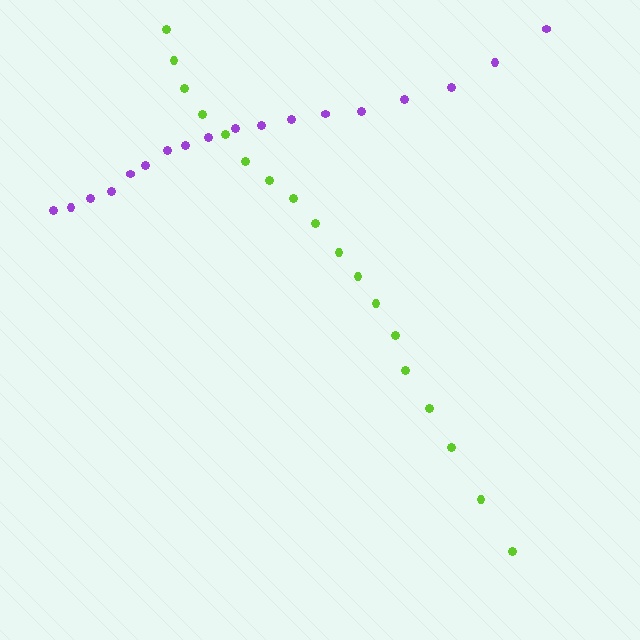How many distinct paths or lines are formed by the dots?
There are 2 distinct paths.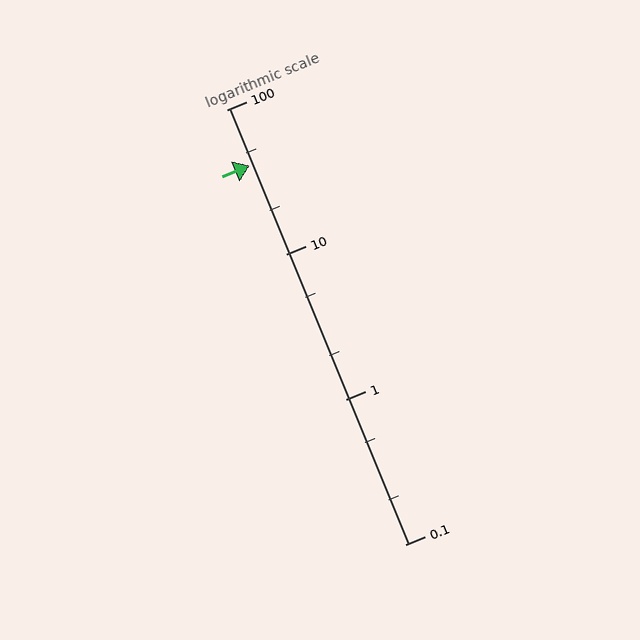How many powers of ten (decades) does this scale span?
The scale spans 3 decades, from 0.1 to 100.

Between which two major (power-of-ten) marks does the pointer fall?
The pointer is between 10 and 100.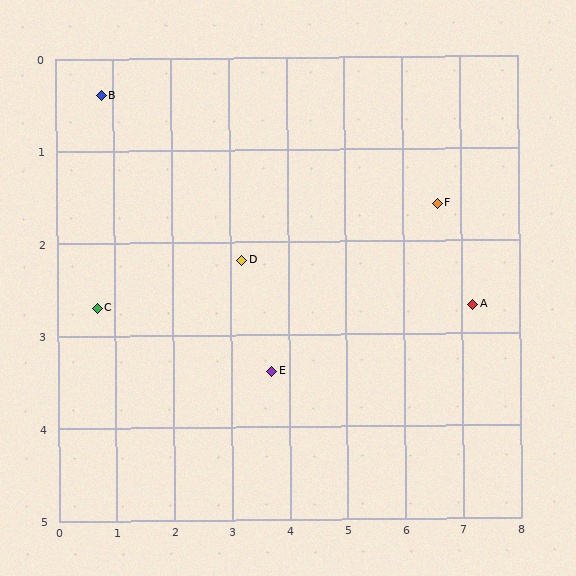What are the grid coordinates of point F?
Point F is at approximately (6.6, 1.6).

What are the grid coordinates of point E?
Point E is at approximately (3.7, 3.4).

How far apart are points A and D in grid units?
Points A and D are about 4.0 grid units apart.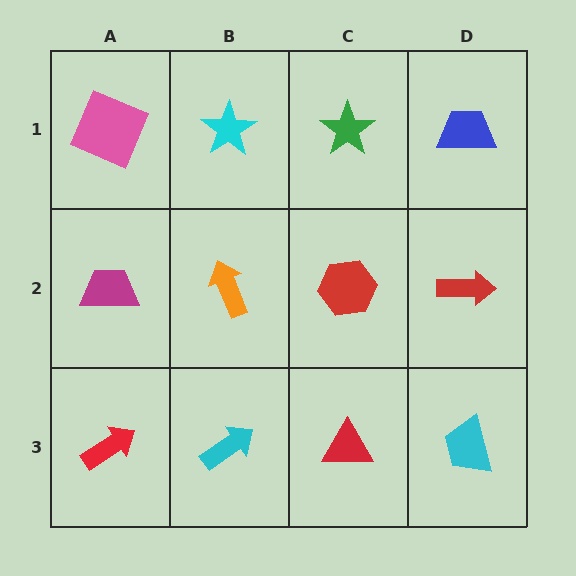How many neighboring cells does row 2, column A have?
3.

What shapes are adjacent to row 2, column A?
A pink square (row 1, column A), a red arrow (row 3, column A), an orange arrow (row 2, column B).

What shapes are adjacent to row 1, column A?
A magenta trapezoid (row 2, column A), a cyan star (row 1, column B).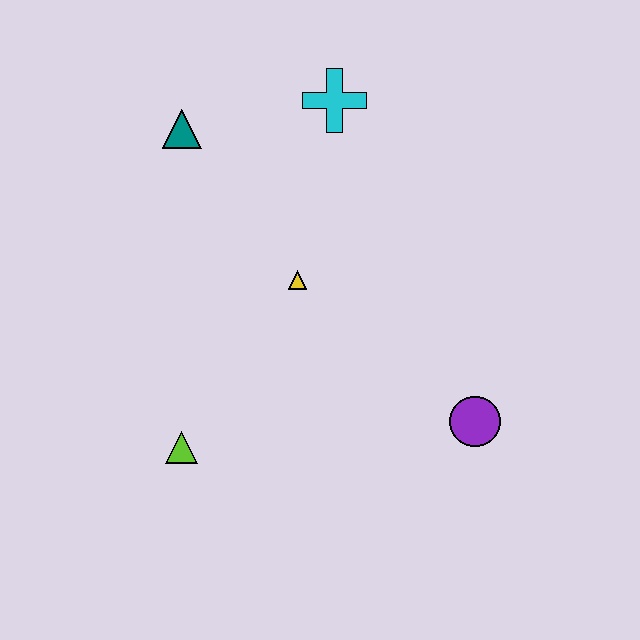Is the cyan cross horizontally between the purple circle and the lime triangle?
Yes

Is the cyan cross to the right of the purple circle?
No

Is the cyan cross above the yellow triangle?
Yes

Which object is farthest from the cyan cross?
The lime triangle is farthest from the cyan cross.